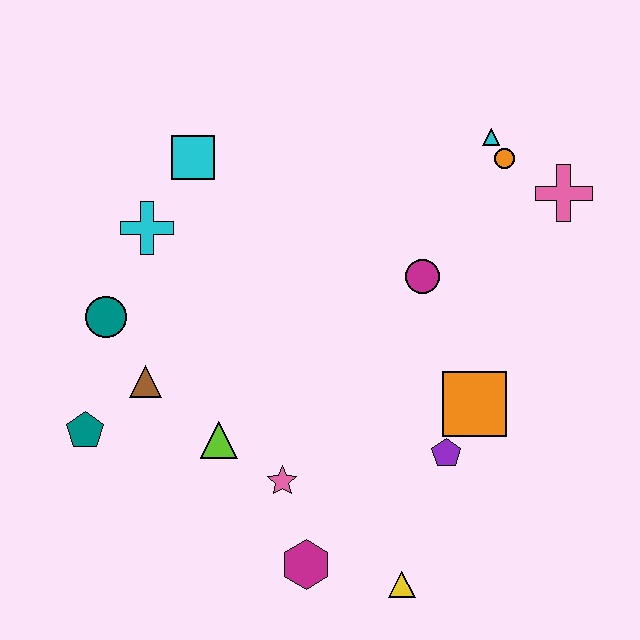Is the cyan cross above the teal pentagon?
Yes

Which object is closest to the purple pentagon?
The orange square is closest to the purple pentagon.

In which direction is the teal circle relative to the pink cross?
The teal circle is to the left of the pink cross.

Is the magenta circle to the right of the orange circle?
No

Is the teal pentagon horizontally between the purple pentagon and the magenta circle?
No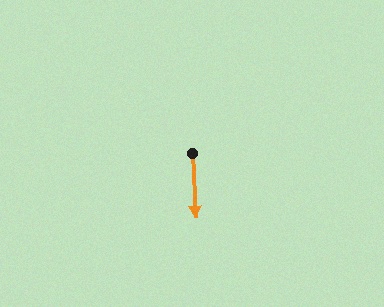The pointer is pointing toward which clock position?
Roughly 6 o'clock.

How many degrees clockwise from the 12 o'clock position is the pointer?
Approximately 177 degrees.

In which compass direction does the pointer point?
South.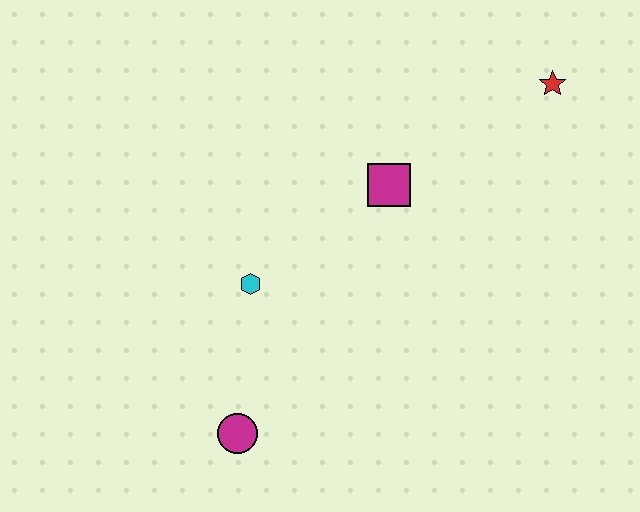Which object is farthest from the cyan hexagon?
The red star is farthest from the cyan hexagon.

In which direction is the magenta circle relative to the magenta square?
The magenta circle is below the magenta square.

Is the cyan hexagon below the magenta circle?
No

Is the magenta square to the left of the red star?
Yes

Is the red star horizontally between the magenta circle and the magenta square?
No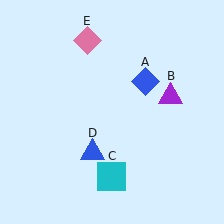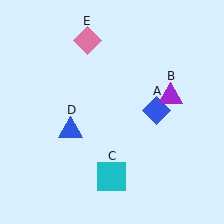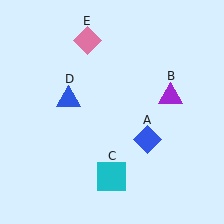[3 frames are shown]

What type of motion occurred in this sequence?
The blue diamond (object A), blue triangle (object D) rotated clockwise around the center of the scene.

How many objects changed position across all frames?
2 objects changed position: blue diamond (object A), blue triangle (object D).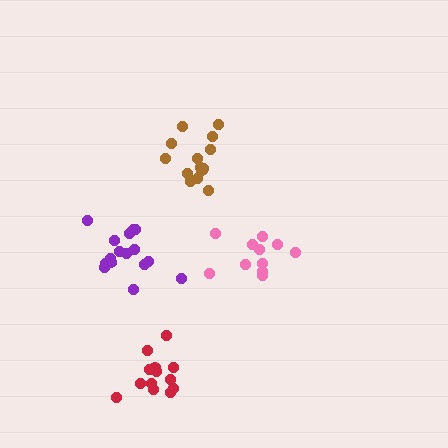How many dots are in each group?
Group 1: 14 dots, Group 2: 13 dots, Group 3: 11 dots, Group 4: 16 dots (54 total).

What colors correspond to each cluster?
The clusters are colored: brown, red, pink, purple.